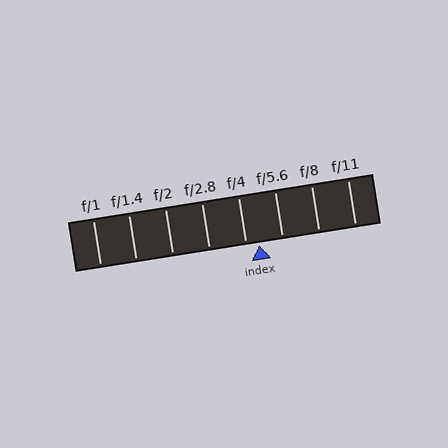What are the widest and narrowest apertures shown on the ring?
The widest aperture shown is f/1 and the narrowest is f/11.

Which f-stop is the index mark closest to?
The index mark is closest to f/4.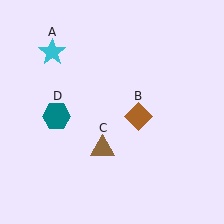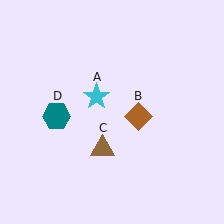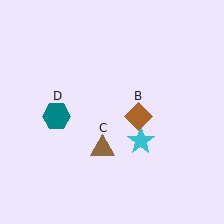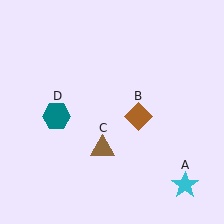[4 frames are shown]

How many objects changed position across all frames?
1 object changed position: cyan star (object A).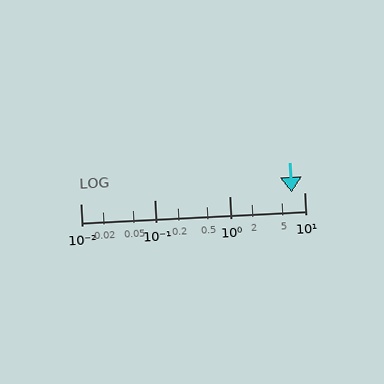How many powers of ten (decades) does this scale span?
The scale spans 3 decades, from 0.01 to 10.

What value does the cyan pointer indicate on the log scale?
The pointer indicates approximately 6.7.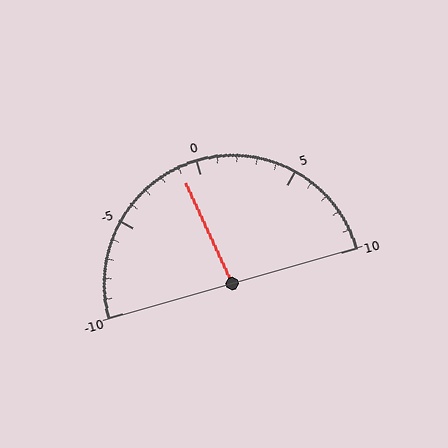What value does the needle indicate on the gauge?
The needle indicates approximately -1.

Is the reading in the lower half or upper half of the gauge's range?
The reading is in the lower half of the range (-10 to 10).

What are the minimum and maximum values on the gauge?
The gauge ranges from -10 to 10.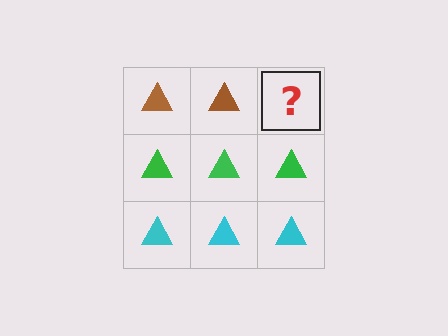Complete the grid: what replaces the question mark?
The question mark should be replaced with a brown triangle.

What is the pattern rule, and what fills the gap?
The rule is that each row has a consistent color. The gap should be filled with a brown triangle.